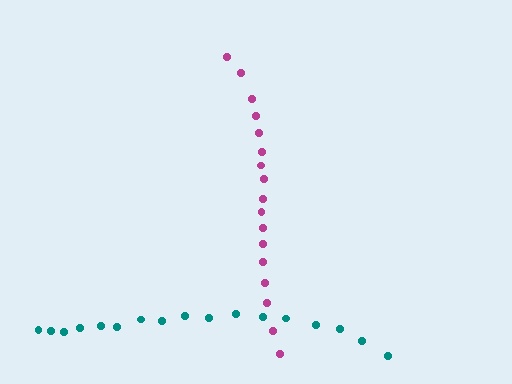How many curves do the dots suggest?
There are 2 distinct paths.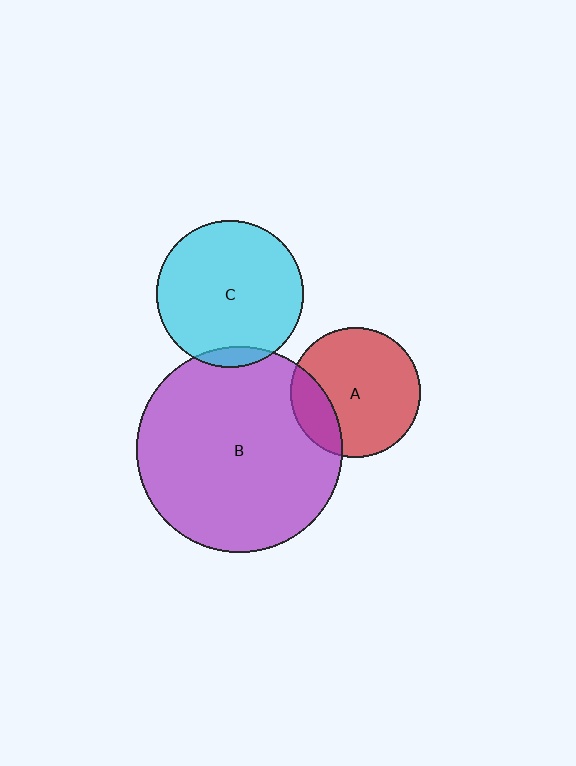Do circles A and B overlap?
Yes.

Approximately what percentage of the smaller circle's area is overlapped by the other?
Approximately 20%.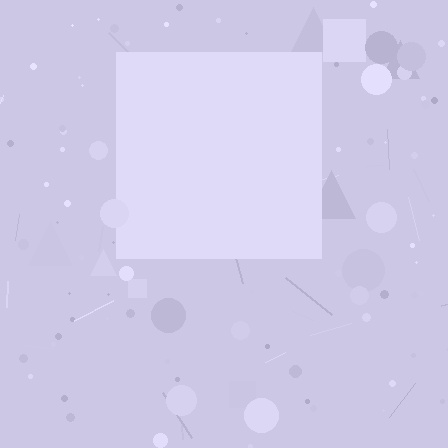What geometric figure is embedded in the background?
A square is embedded in the background.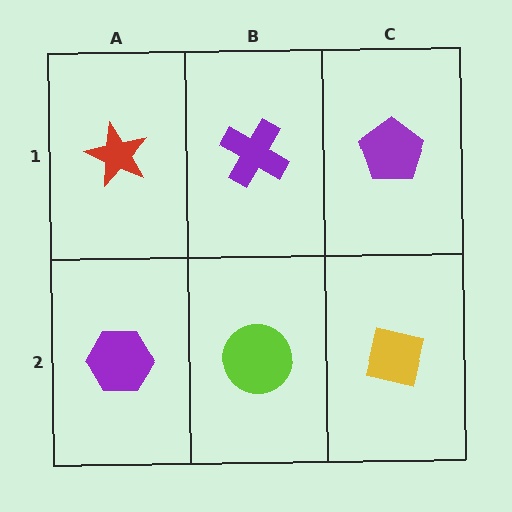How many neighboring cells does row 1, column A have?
2.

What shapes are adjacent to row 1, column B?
A lime circle (row 2, column B), a red star (row 1, column A), a purple pentagon (row 1, column C).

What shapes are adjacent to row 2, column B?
A purple cross (row 1, column B), a purple hexagon (row 2, column A), a yellow square (row 2, column C).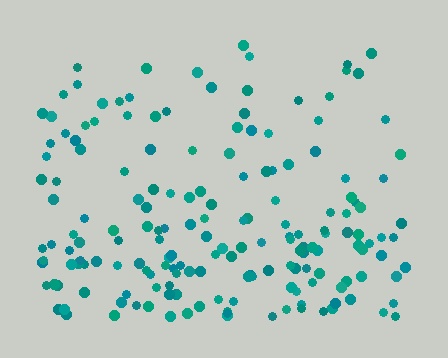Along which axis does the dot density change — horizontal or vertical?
Vertical.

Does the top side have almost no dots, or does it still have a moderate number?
Still a moderate number, just noticeably fewer than the bottom.